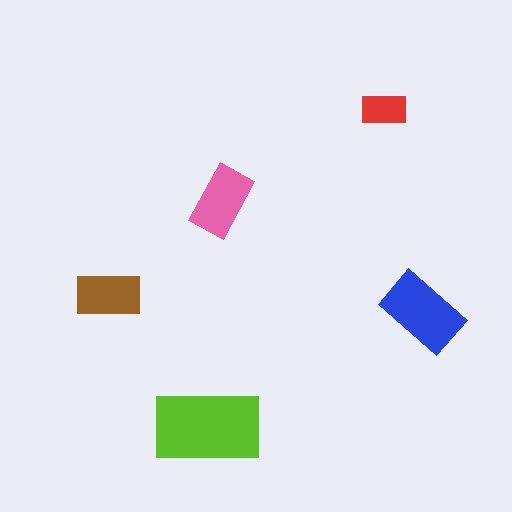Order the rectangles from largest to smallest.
the lime one, the blue one, the pink one, the brown one, the red one.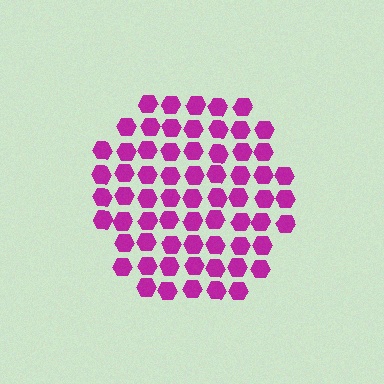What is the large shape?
The large shape is a hexagon.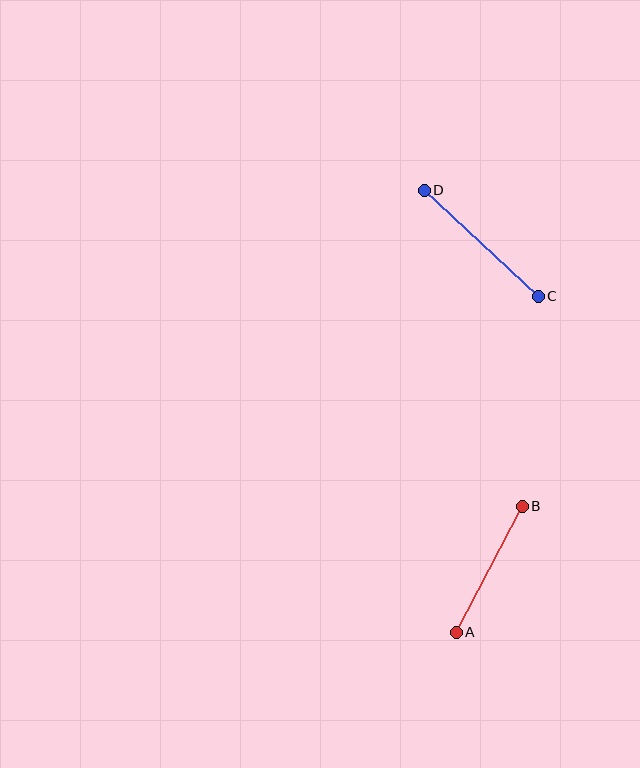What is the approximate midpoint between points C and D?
The midpoint is at approximately (481, 243) pixels.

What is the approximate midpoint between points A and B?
The midpoint is at approximately (489, 569) pixels.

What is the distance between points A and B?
The distance is approximately 142 pixels.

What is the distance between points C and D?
The distance is approximately 155 pixels.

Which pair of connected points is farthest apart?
Points C and D are farthest apart.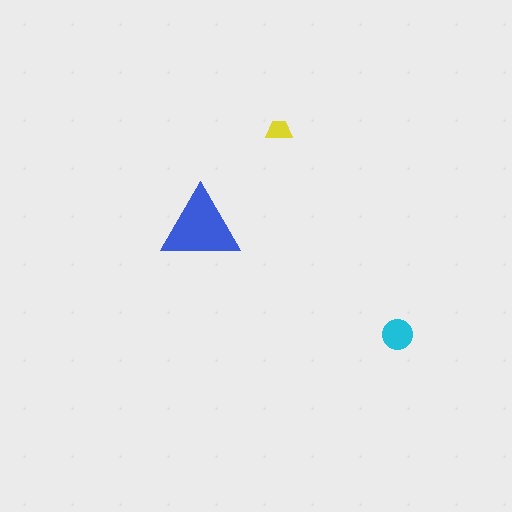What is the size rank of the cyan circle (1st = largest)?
2nd.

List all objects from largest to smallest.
The blue triangle, the cyan circle, the yellow trapezoid.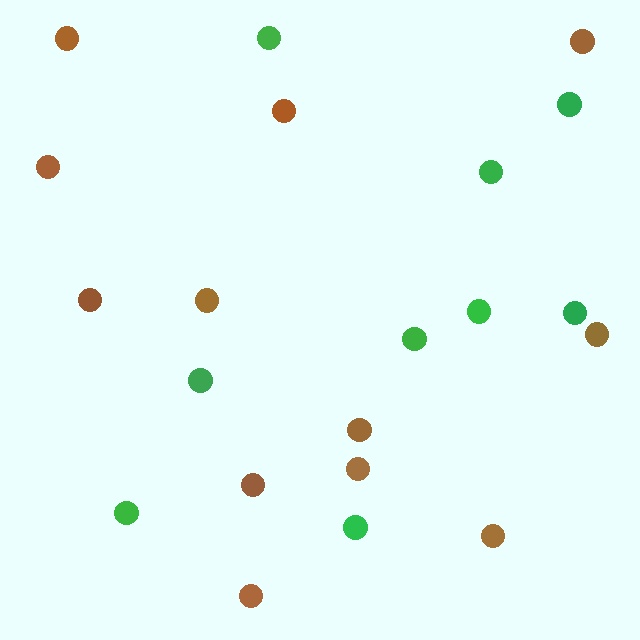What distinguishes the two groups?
There are 2 groups: one group of green circles (9) and one group of brown circles (12).